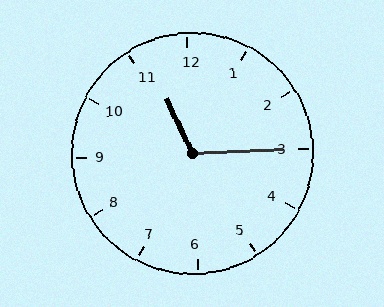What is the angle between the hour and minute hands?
Approximately 112 degrees.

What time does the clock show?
11:15.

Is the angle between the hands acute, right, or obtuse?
It is obtuse.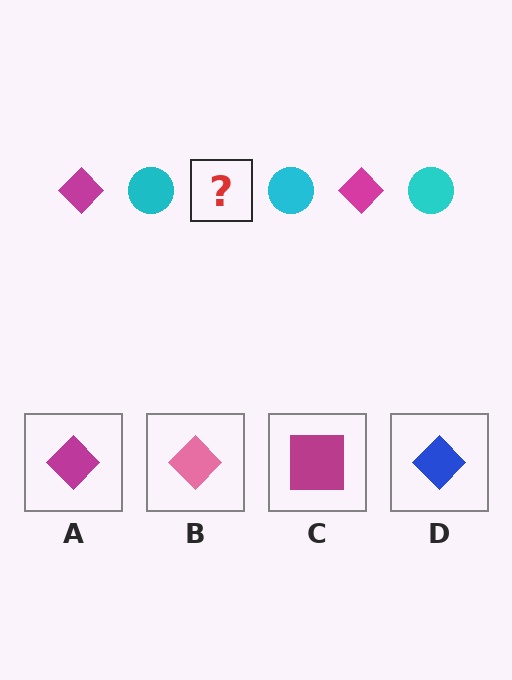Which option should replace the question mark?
Option A.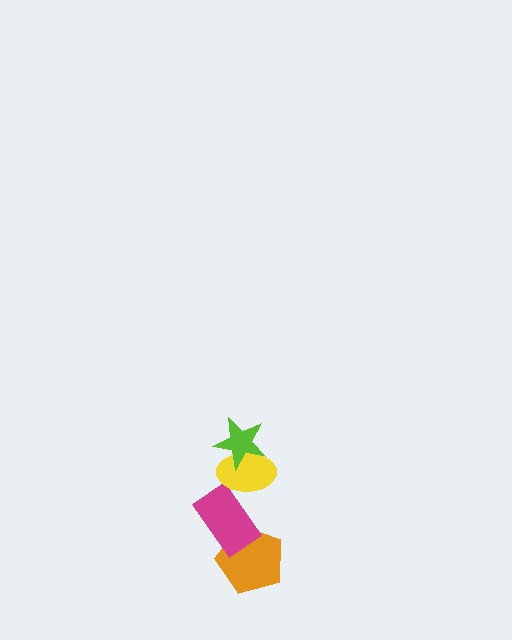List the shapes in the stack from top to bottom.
From top to bottom: the lime star, the yellow ellipse, the magenta rectangle, the orange pentagon.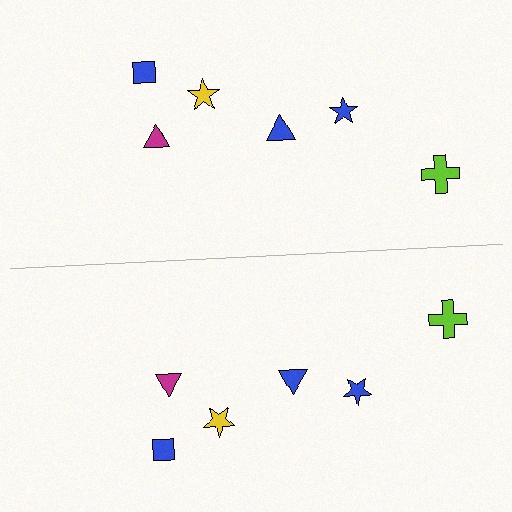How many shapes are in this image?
There are 12 shapes in this image.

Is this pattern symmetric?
Yes, this pattern has bilateral (reflection) symmetry.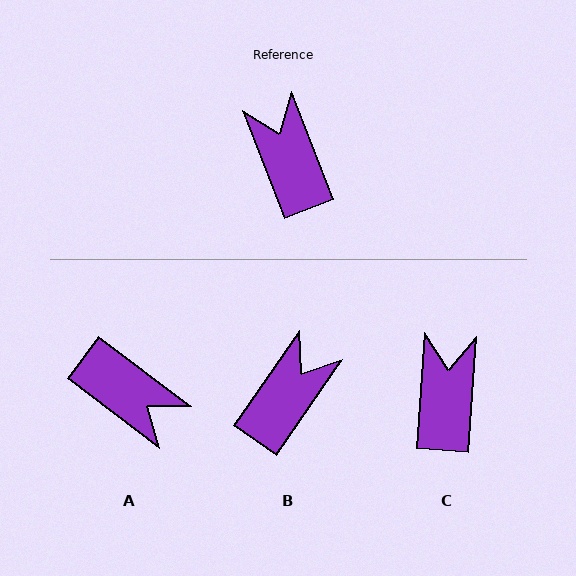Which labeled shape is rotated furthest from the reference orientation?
A, about 149 degrees away.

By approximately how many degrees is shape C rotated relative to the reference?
Approximately 26 degrees clockwise.